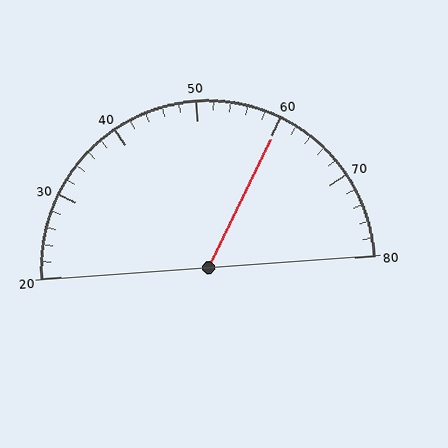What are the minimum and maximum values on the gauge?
The gauge ranges from 20 to 80.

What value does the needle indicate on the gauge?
The needle indicates approximately 60.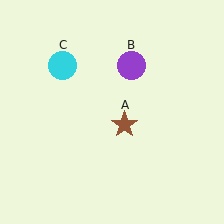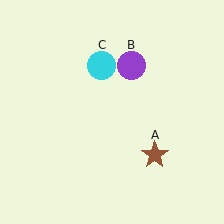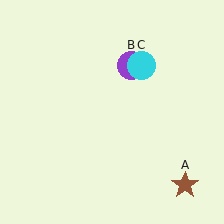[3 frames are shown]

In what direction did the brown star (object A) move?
The brown star (object A) moved down and to the right.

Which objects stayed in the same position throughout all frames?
Purple circle (object B) remained stationary.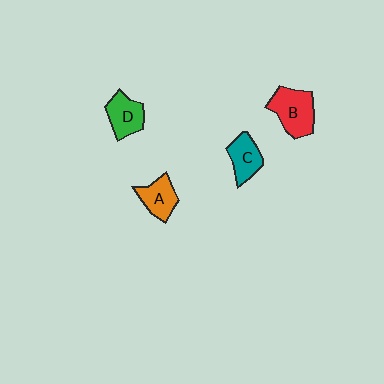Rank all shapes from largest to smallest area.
From largest to smallest: B (red), D (green), C (teal), A (orange).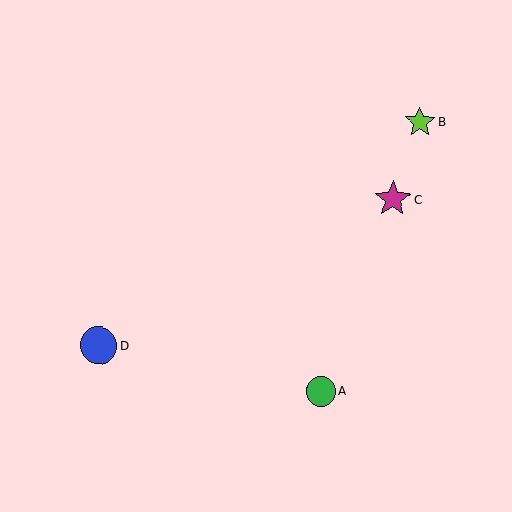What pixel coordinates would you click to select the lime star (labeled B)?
Click at (420, 122) to select the lime star B.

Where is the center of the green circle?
The center of the green circle is at (320, 391).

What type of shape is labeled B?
Shape B is a lime star.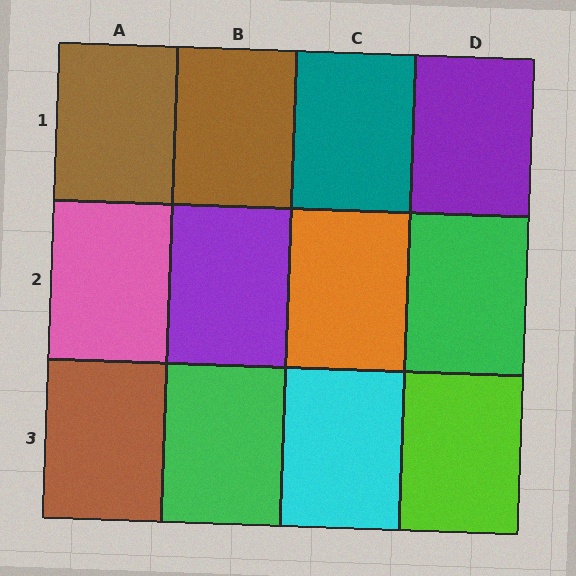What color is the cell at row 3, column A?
Brown.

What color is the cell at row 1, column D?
Purple.